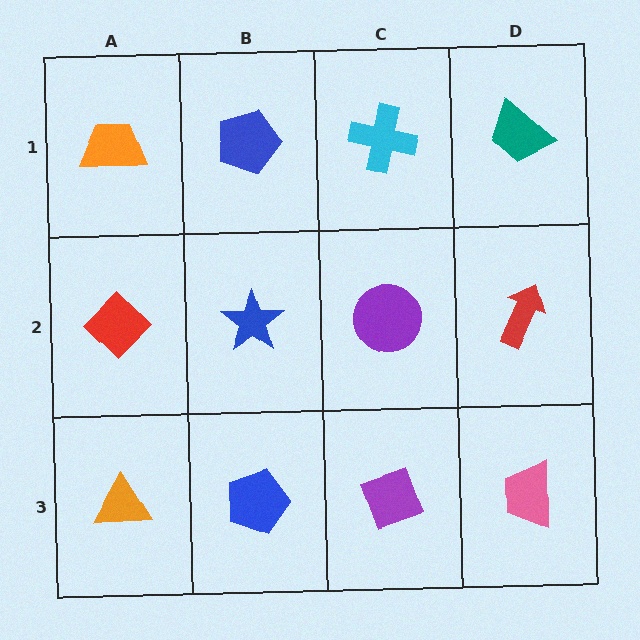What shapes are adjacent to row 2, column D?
A teal trapezoid (row 1, column D), a pink trapezoid (row 3, column D), a purple circle (row 2, column C).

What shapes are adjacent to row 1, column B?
A blue star (row 2, column B), an orange trapezoid (row 1, column A), a cyan cross (row 1, column C).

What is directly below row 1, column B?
A blue star.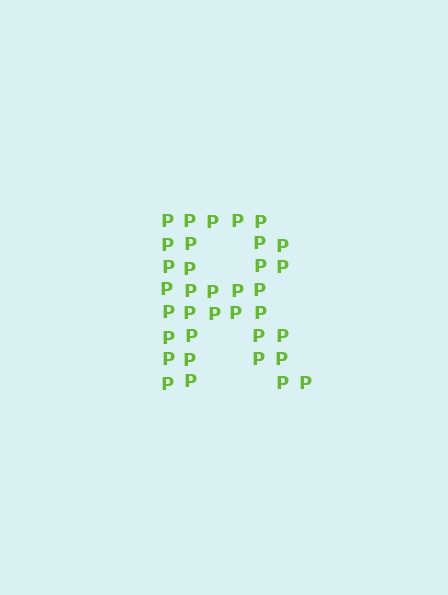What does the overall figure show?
The overall figure shows the letter R.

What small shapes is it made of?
It is made of small letter P's.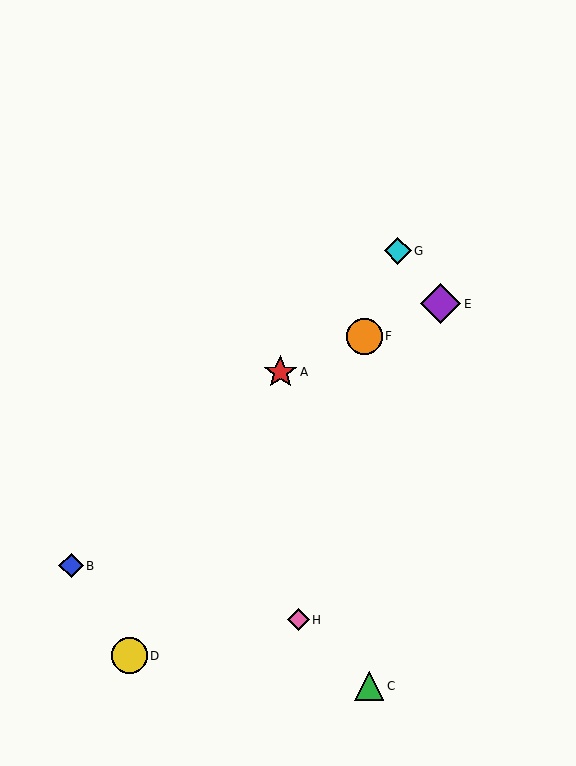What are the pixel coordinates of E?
Object E is at (441, 304).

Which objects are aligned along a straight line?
Objects A, E, F are aligned along a straight line.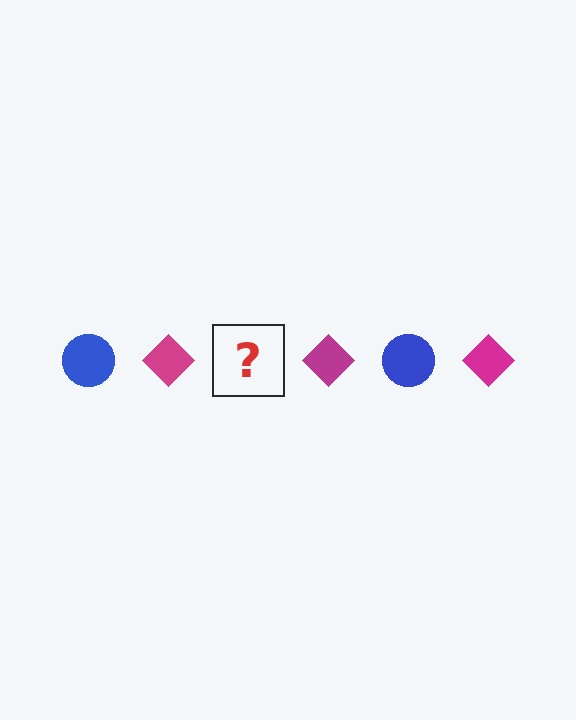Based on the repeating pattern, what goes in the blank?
The blank should be a blue circle.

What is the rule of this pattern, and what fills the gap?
The rule is that the pattern alternates between blue circle and magenta diamond. The gap should be filled with a blue circle.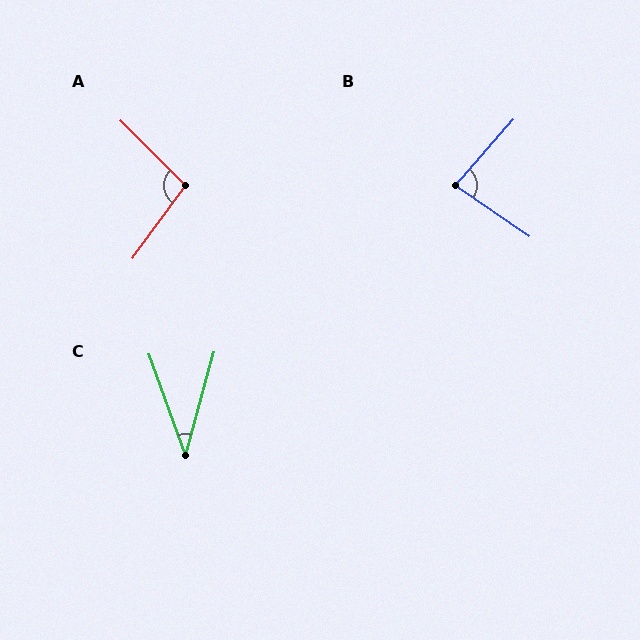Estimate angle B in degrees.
Approximately 83 degrees.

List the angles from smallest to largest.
C (35°), B (83°), A (99°).